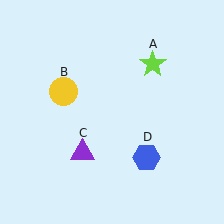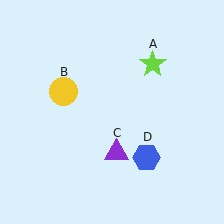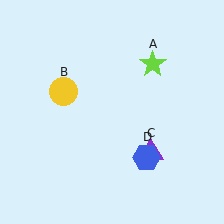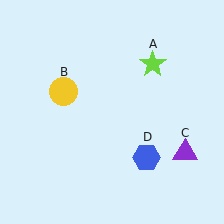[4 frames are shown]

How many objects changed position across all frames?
1 object changed position: purple triangle (object C).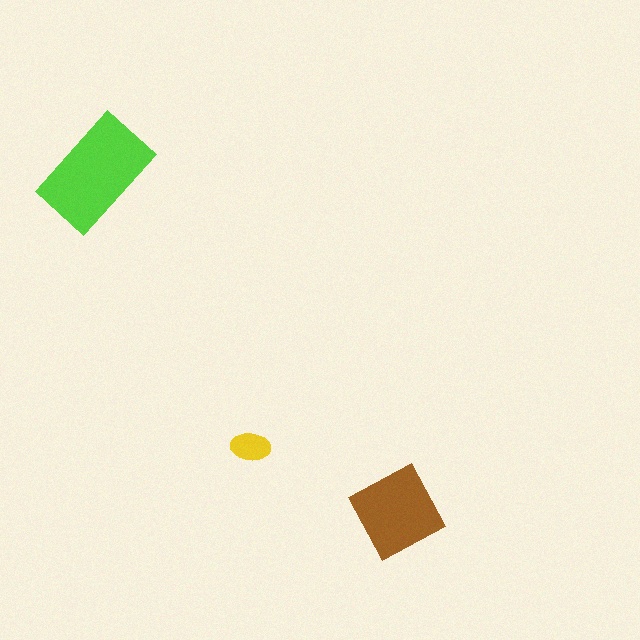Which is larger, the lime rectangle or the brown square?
The lime rectangle.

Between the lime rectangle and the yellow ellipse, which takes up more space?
The lime rectangle.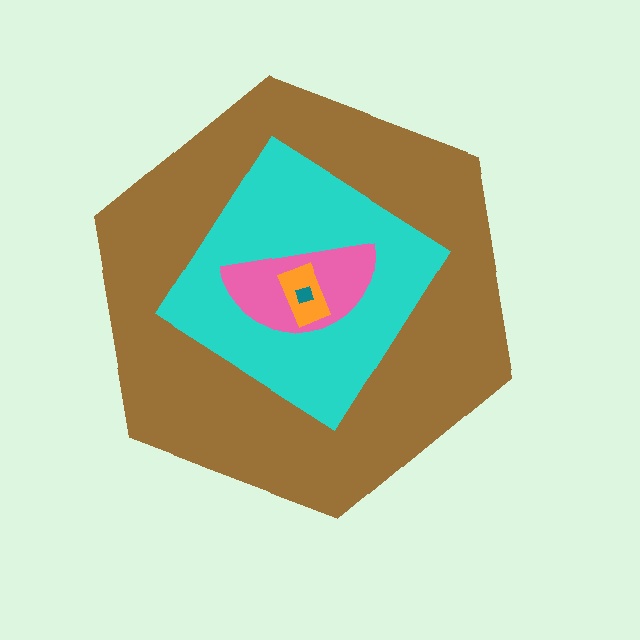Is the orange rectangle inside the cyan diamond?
Yes.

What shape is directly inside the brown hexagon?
The cyan diamond.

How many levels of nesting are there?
5.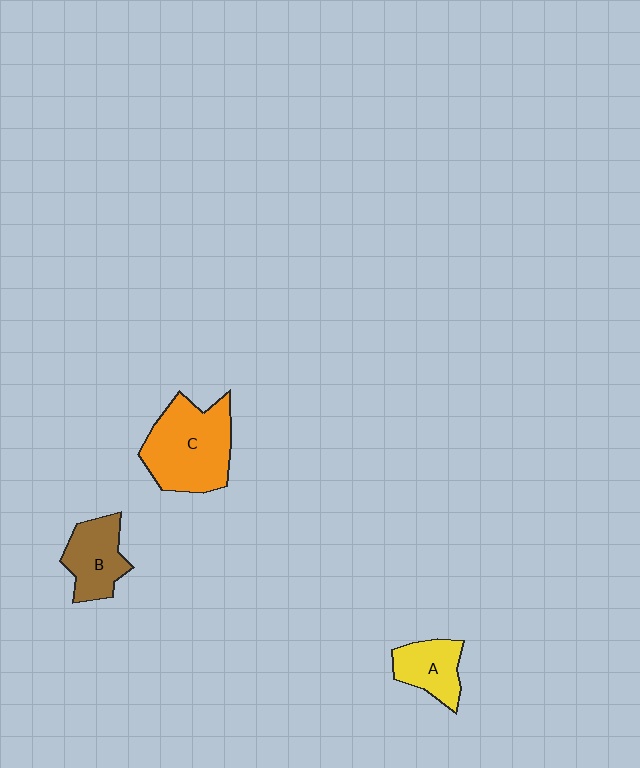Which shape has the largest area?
Shape C (orange).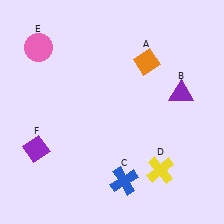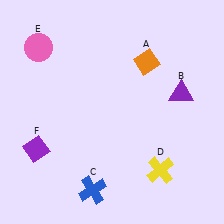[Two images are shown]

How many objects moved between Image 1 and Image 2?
1 object moved between the two images.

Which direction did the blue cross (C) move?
The blue cross (C) moved left.